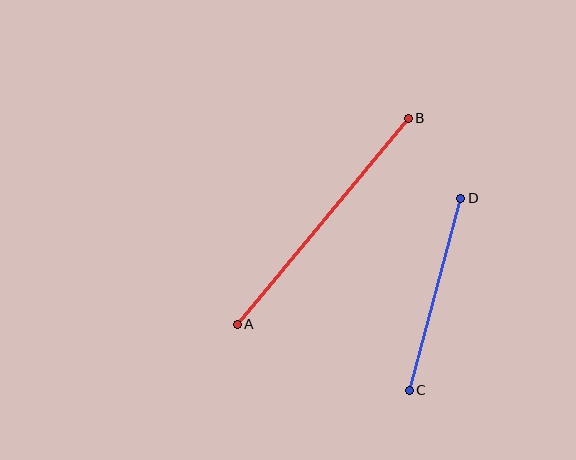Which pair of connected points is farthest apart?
Points A and B are farthest apart.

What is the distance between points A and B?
The distance is approximately 267 pixels.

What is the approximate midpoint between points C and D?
The midpoint is at approximately (435, 294) pixels.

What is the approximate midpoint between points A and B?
The midpoint is at approximately (323, 221) pixels.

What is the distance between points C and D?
The distance is approximately 199 pixels.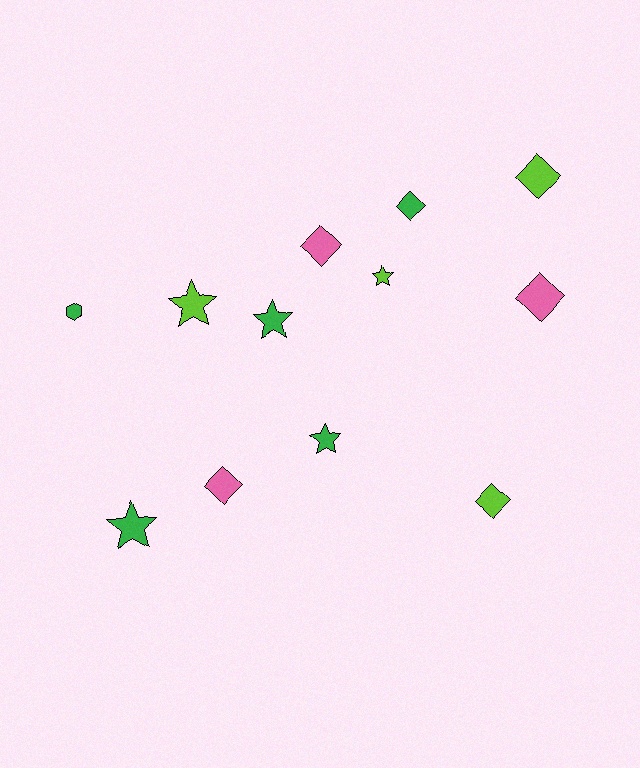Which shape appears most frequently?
Diamond, with 6 objects.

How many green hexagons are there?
There is 1 green hexagon.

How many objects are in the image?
There are 12 objects.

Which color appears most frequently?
Green, with 5 objects.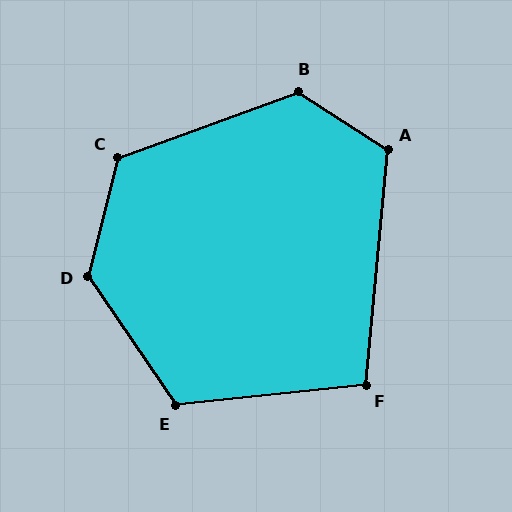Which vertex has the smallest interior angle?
F, at approximately 101 degrees.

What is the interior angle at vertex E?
Approximately 118 degrees (obtuse).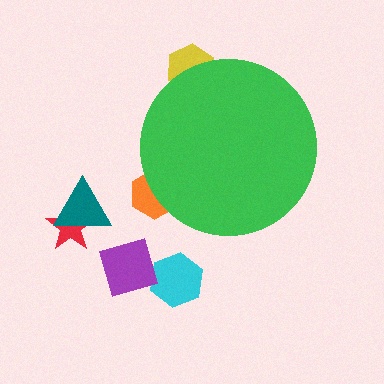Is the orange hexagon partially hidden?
Yes, the orange hexagon is partially hidden behind the green circle.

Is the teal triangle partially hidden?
No, the teal triangle is fully visible.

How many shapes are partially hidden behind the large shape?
2 shapes are partially hidden.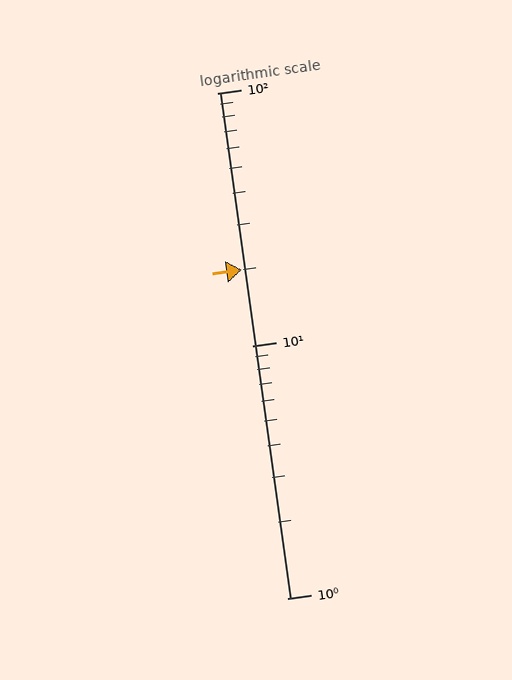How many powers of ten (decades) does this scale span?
The scale spans 2 decades, from 1 to 100.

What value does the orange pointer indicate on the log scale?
The pointer indicates approximately 20.